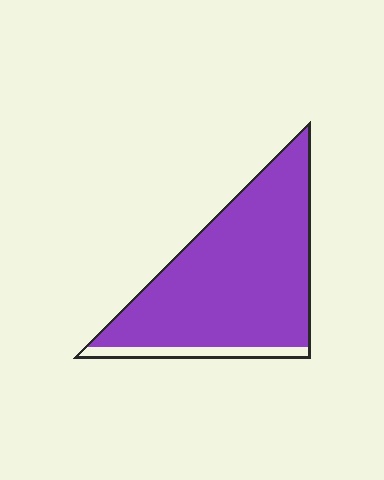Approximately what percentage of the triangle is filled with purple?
Approximately 90%.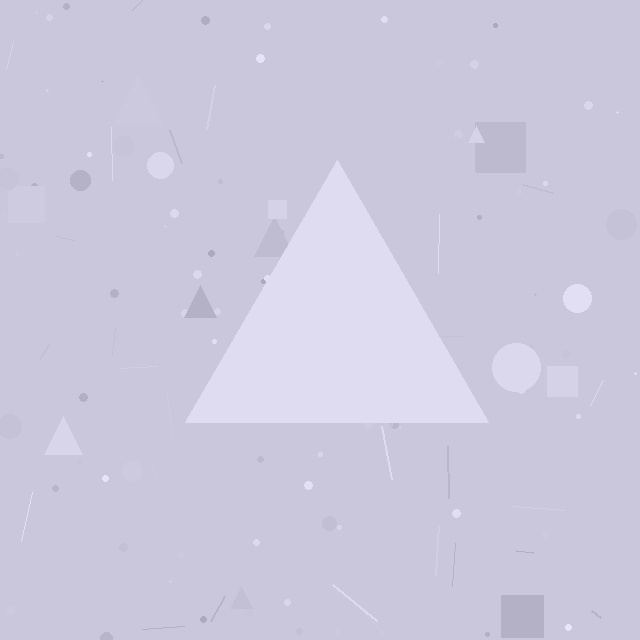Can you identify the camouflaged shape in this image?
The camouflaged shape is a triangle.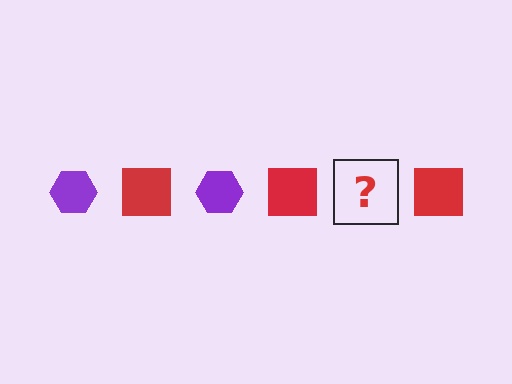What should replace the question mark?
The question mark should be replaced with a purple hexagon.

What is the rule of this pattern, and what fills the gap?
The rule is that the pattern alternates between purple hexagon and red square. The gap should be filled with a purple hexagon.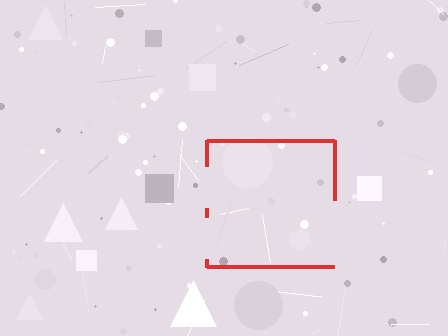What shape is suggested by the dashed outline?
The dashed outline suggests a square.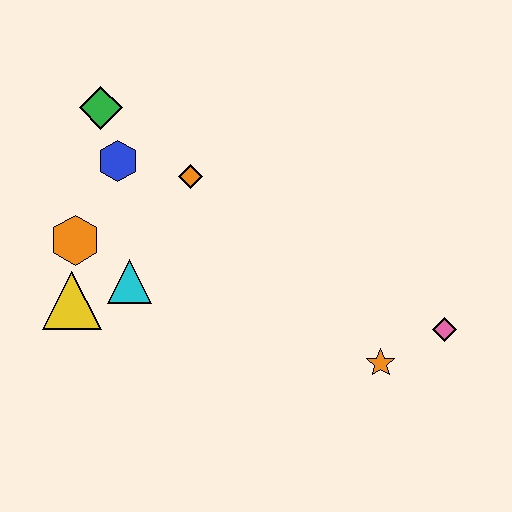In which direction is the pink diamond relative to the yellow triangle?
The pink diamond is to the right of the yellow triangle.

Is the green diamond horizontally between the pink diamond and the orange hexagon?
Yes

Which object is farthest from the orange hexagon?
The pink diamond is farthest from the orange hexagon.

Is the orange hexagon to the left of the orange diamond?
Yes